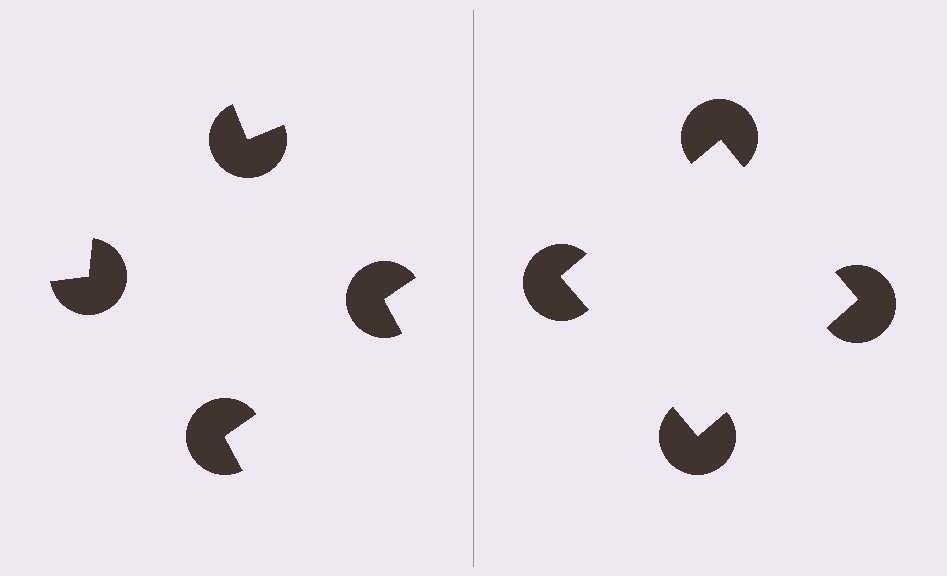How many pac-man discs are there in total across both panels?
8 — 4 on each side.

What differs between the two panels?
The pac-man discs are positioned identically on both sides; only the wedge orientations differ. On the right they align to a square; on the left they are misaligned.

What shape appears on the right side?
An illusory square.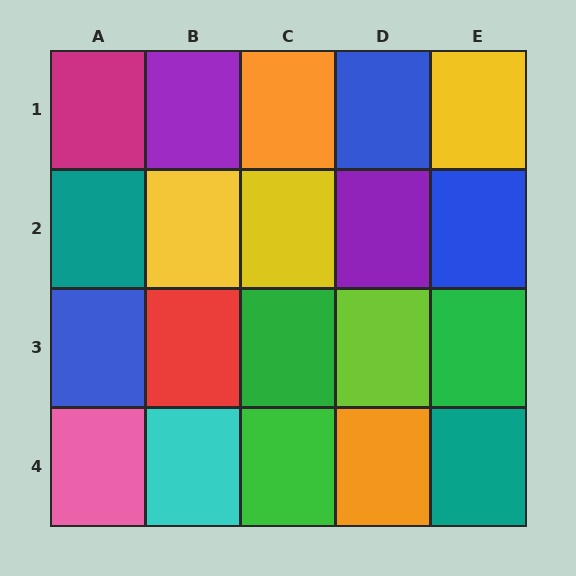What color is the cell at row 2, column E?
Blue.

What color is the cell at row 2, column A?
Teal.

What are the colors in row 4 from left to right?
Pink, cyan, green, orange, teal.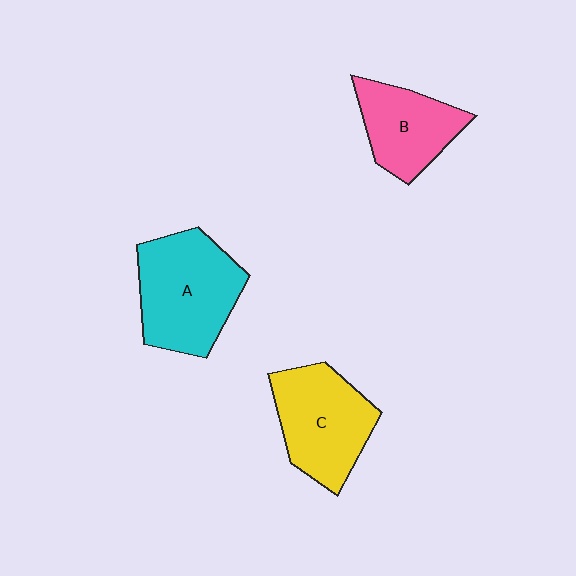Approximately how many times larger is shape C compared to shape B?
Approximately 1.3 times.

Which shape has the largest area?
Shape A (cyan).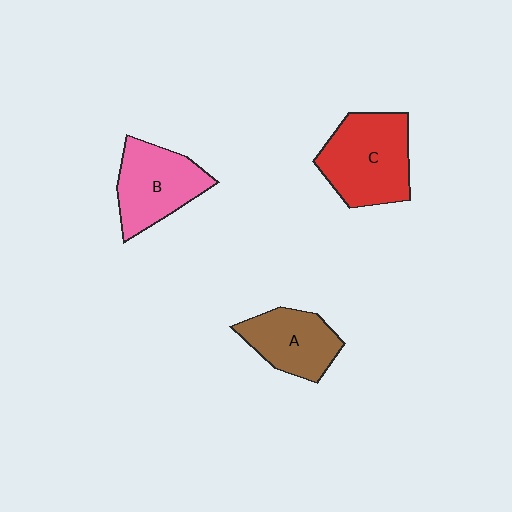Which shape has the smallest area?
Shape A (brown).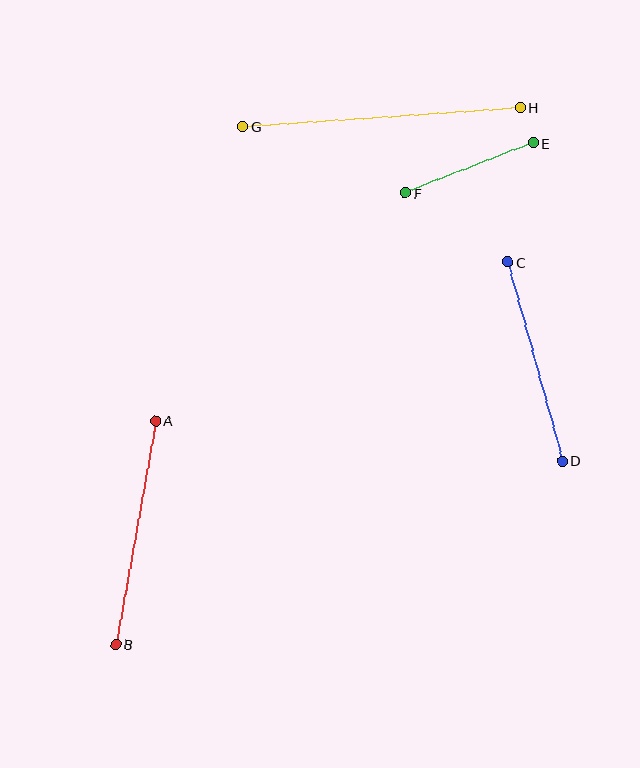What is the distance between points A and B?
The distance is approximately 227 pixels.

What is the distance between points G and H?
The distance is approximately 278 pixels.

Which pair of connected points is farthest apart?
Points G and H are farthest apart.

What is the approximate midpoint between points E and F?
The midpoint is at approximately (469, 168) pixels.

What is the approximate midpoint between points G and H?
The midpoint is at approximately (382, 117) pixels.